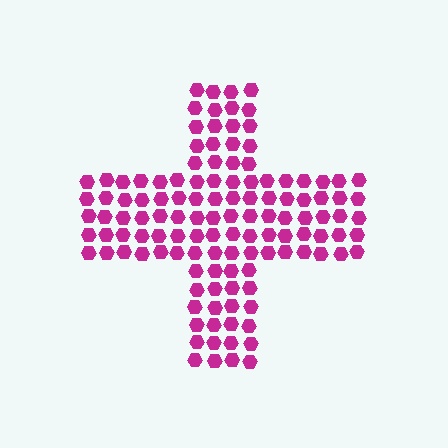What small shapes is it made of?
It is made of small hexagons.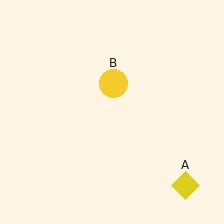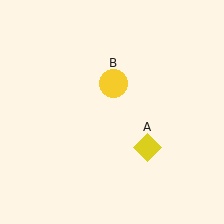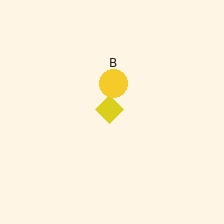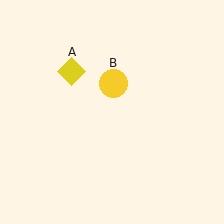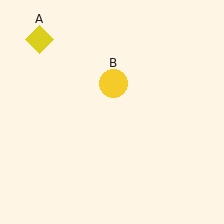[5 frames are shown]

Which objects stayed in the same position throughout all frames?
Yellow circle (object B) remained stationary.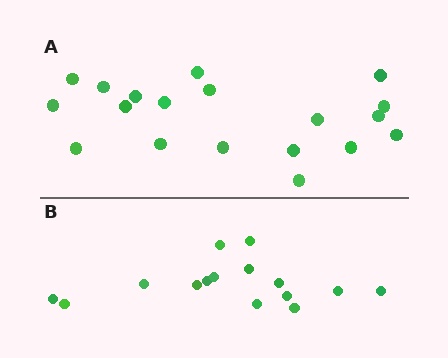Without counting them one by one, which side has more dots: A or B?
Region A (the top region) has more dots.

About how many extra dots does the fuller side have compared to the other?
Region A has about 4 more dots than region B.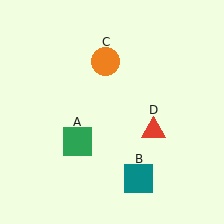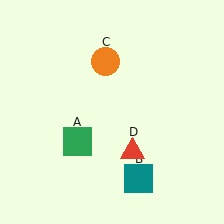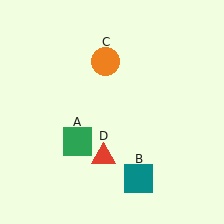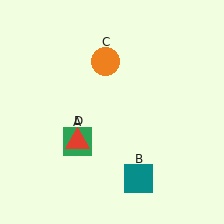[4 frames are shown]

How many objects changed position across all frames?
1 object changed position: red triangle (object D).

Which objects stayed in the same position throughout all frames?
Green square (object A) and teal square (object B) and orange circle (object C) remained stationary.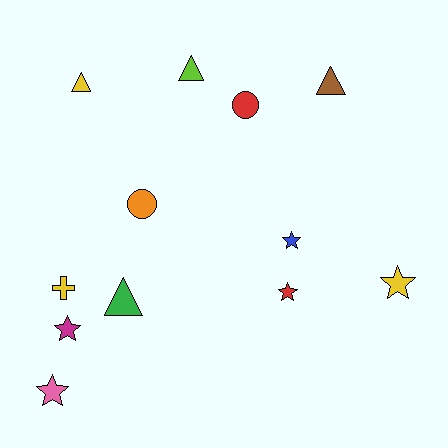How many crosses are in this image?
There is 1 cross.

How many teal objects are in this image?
There are no teal objects.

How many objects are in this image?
There are 12 objects.